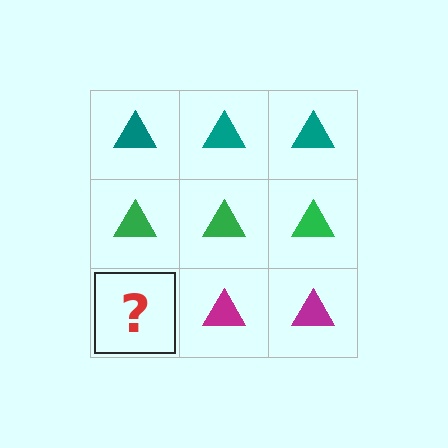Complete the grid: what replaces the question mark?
The question mark should be replaced with a magenta triangle.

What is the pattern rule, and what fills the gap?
The rule is that each row has a consistent color. The gap should be filled with a magenta triangle.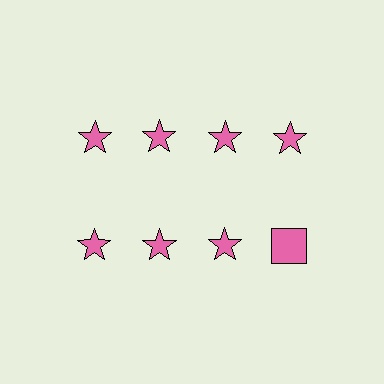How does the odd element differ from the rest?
It has a different shape: square instead of star.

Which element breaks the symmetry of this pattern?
The pink square in the second row, second from right column breaks the symmetry. All other shapes are pink stars.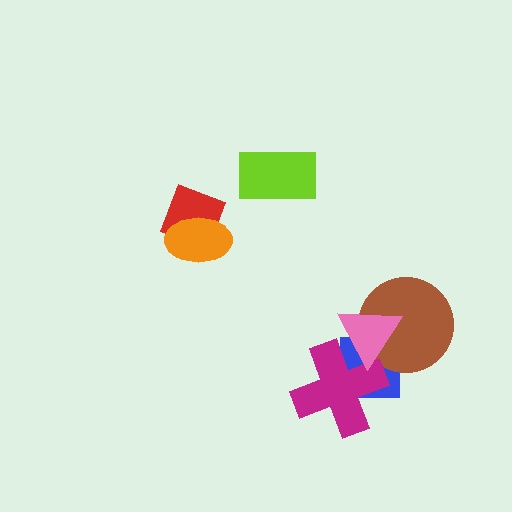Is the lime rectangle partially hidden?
No, no other shape covers it.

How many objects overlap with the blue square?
3 objects overlap with the blue square.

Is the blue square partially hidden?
Yes, it is partially covered by another shape.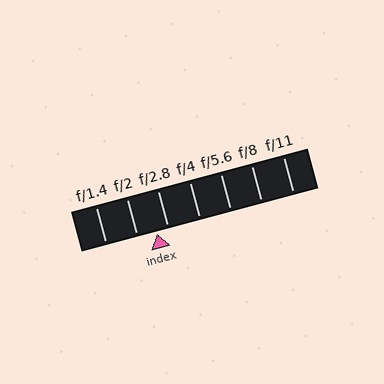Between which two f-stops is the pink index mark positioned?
The index mark is between f/2 and f/2.8.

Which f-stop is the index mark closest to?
The index mark is closest to f/2.8.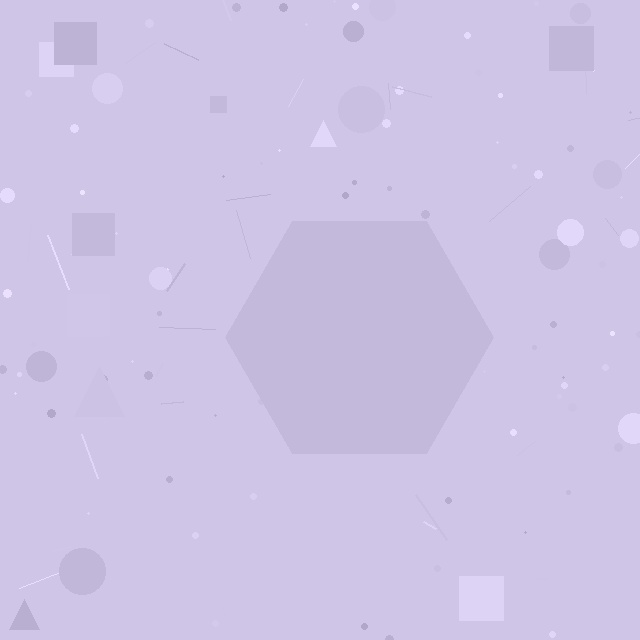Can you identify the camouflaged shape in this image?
The camouflaged shape is a hexagon.